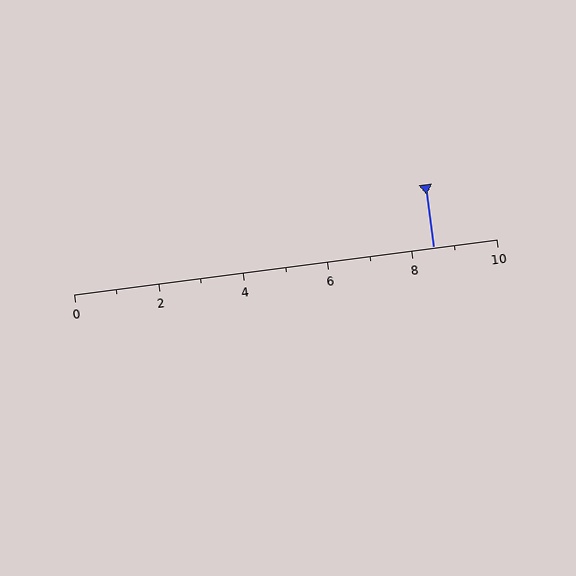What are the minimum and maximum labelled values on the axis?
The axis runs from 0 to 10.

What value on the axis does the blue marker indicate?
The marker indicates approximately 8.5.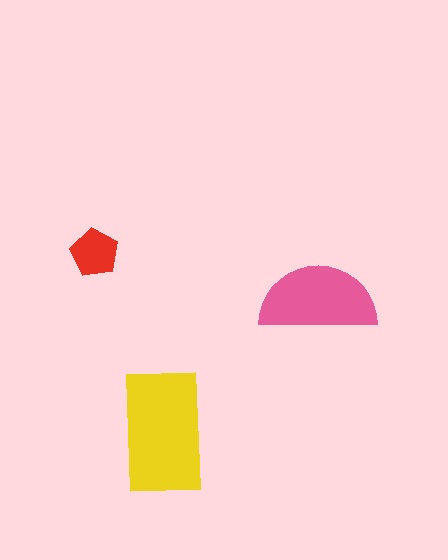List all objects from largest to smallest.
The yellow rectangle, the pink semicircle, the red pentagon.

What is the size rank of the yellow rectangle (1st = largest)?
1st.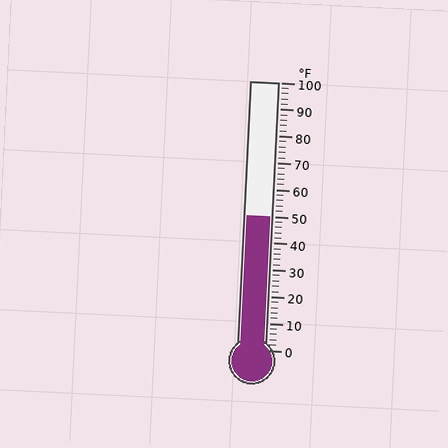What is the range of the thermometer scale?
The thermometer scale ranges from 0°F to 100°F.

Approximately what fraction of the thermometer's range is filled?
The thermometer is filled to approximately 50% of its range.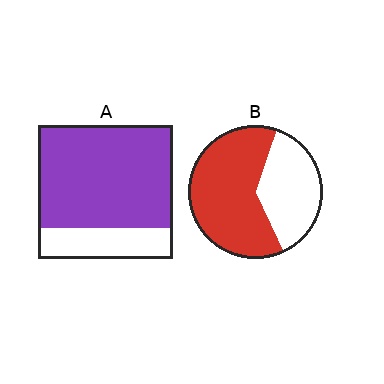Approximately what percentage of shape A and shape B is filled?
A is approximately 75% and B is approximately 60%.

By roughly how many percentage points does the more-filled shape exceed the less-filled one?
By roughly 15 percentage points (A over B).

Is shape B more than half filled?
Yes.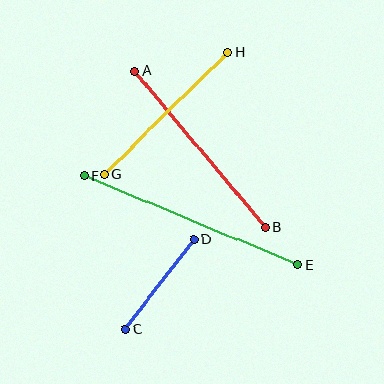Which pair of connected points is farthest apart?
Points E and F are farthest apart.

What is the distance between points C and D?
The distance is approximately 113 pixels.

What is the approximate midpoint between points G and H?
The midpoint is at approximately (166, 113) pixels.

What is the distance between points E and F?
The distance is approximately 231 pixels.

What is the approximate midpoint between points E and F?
The midpoint is at approximately (191, 220) pixels.